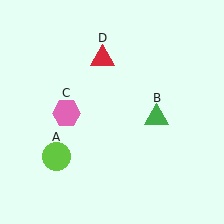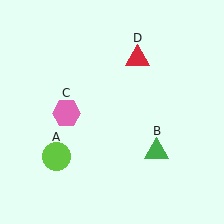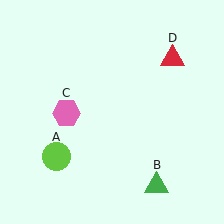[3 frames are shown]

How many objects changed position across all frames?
2 objects changed position: green triangle (object B), red triangle (object D).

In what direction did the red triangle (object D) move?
The red triangle (object D) moved right.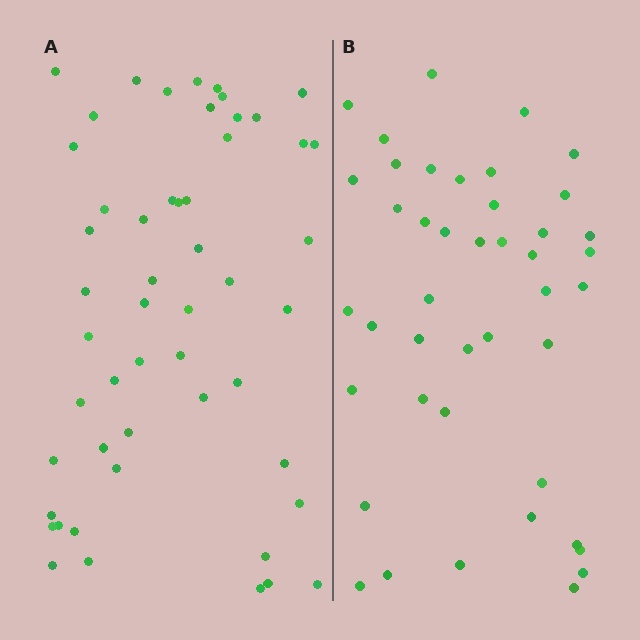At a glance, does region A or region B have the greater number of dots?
Region A (the left region) has more dots.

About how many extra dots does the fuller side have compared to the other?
Region A has roughly 8 or so more dots than region B.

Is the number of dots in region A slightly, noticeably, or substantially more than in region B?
Region A has only slightly more — the two regions are fairly close. The ratio is roughly 1.2 to 1.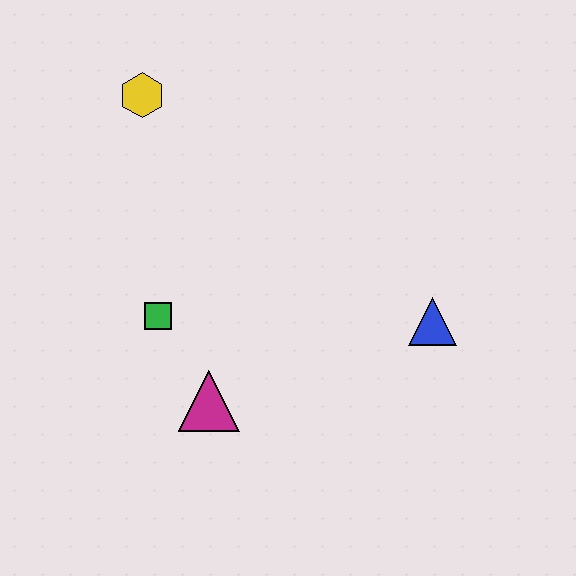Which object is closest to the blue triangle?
The magenta triangle is closest to the blue triangle.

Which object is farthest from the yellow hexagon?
The blue triangle is farthest from the yellow hexagon.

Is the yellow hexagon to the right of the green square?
No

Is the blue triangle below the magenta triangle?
No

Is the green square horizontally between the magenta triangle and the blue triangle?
No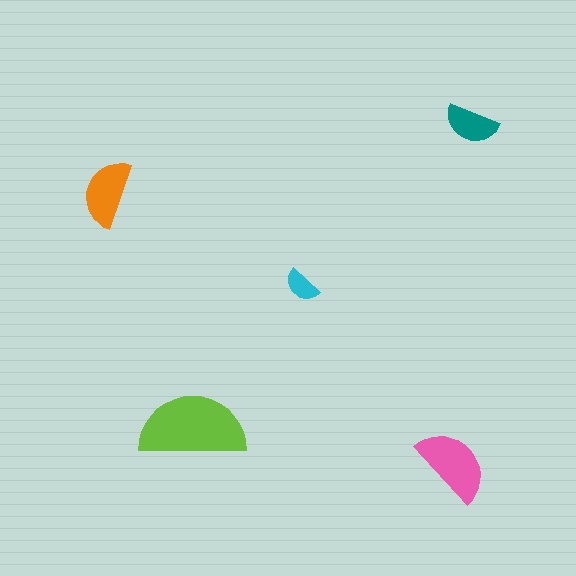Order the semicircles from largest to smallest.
the lime one, the pink one, the orange one, the teal one, the cyan one.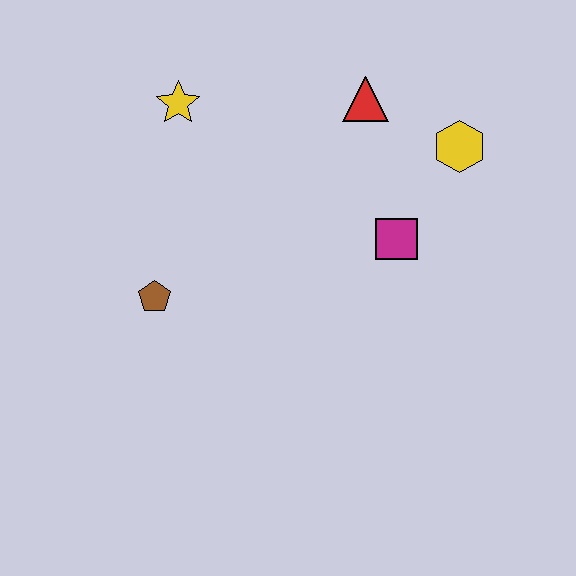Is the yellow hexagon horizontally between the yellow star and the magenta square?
No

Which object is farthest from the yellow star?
The yellow hexagon is farthest from the yellow star.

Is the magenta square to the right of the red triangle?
Yes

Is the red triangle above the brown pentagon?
Yes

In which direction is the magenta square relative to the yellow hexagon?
The magenta square is below the yellow hexagon.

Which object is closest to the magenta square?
The yellow hexagon is closest to the magenta square.